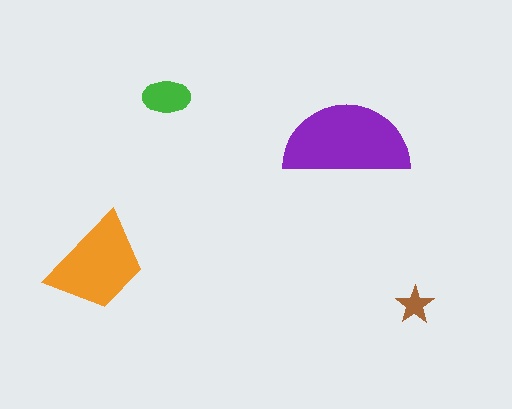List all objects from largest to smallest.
The purple semicircle, the orange trapezoid, the green ellipse, the brown star.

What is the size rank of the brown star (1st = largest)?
4th.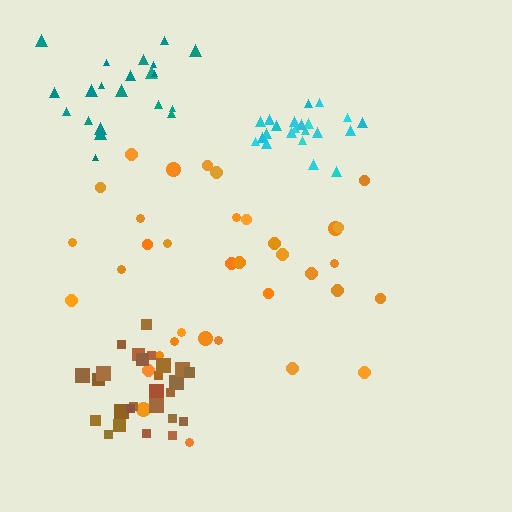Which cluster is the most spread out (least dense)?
Orange.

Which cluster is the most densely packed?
Cyan.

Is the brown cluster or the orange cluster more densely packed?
Brown.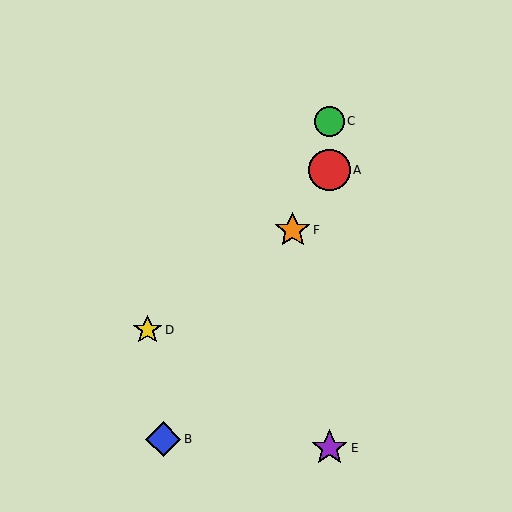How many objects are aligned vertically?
3 objects (A, C, E) are aligned vertically.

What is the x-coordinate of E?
Object E is at x≈330.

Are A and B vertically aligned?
No, A is at x≈330 and B is at x≈163.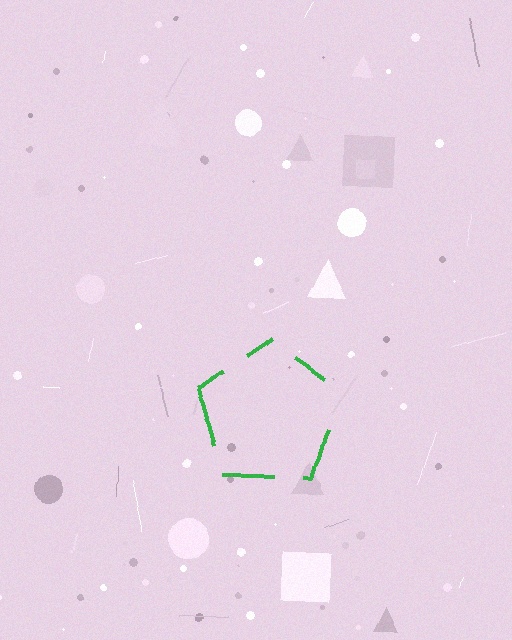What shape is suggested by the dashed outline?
The dashed outline suggests a pentagon.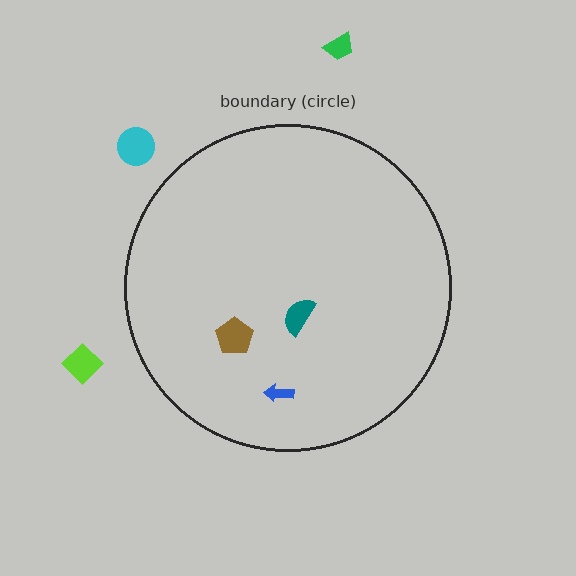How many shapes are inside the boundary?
3 inside, 3 outside.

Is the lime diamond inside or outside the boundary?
Outside.